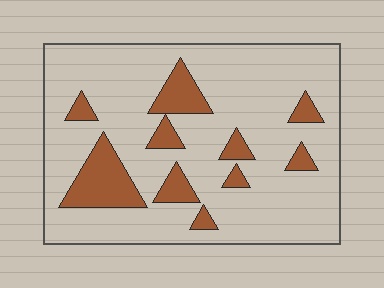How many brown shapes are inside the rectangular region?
10.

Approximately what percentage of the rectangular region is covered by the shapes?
Approximately 15%.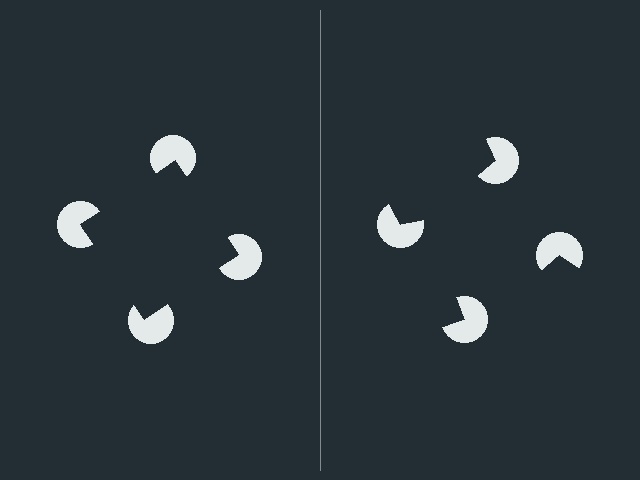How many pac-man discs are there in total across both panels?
8 — 4 on each side.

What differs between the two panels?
The pac-man discs are positioned identically on both sides; only the wedge orientations differ. On the left they align to a square; on the right they are misaligned.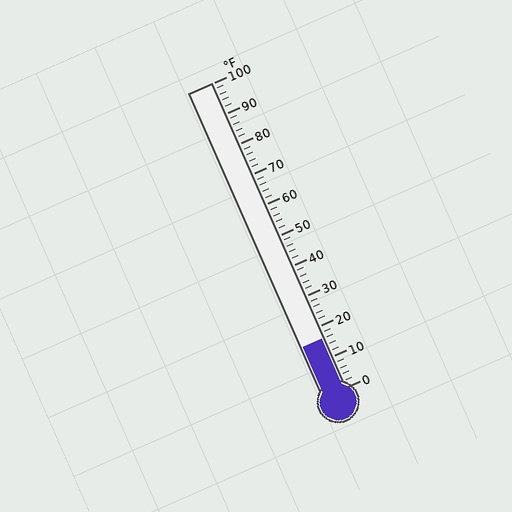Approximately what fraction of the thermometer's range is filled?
The thermometer is filled to approximately 15% of its range.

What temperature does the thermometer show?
The thermometer shows approximately 16°F.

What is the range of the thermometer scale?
The thermometer scale ranges from 0°F to 100°F.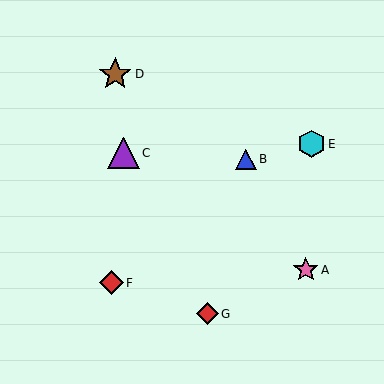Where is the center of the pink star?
The center of the pink star is at (306, 270).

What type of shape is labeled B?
Shape B is a blue triangle.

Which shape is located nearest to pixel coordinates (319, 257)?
The pink star (labeled A) at (306, 270) is nearest to that location.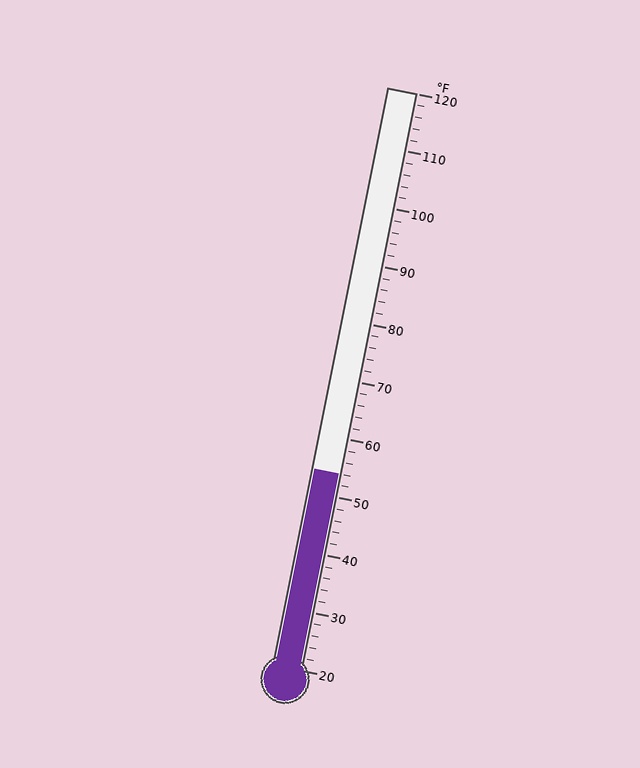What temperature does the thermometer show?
The thermometer shows approximately 54°F.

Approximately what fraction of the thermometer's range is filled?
The thermometer is filled to approximately 35% of its range.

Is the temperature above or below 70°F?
The temperature is below 70°F.